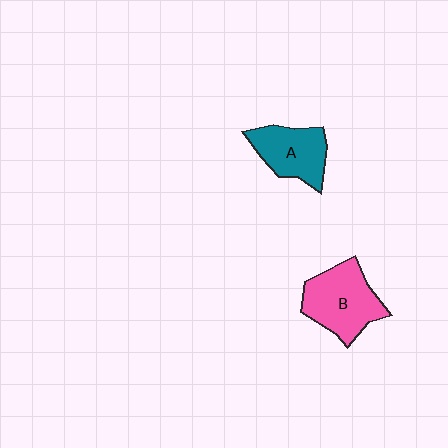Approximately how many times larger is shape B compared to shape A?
Approximately 1.3 times.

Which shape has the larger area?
Shape B (pink).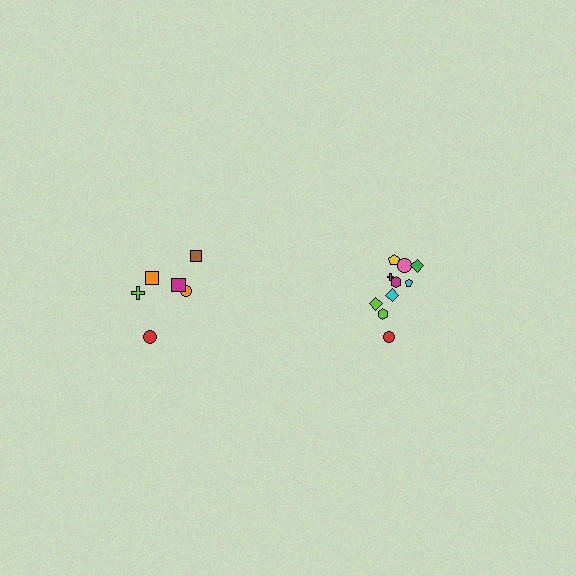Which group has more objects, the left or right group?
The right group.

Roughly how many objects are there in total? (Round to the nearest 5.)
Roughly 15 objects in total.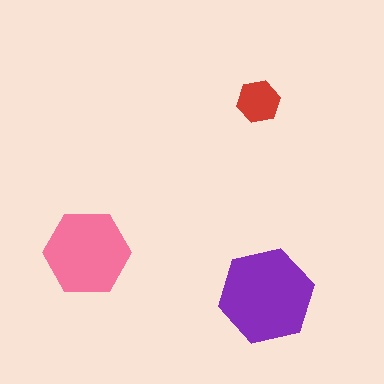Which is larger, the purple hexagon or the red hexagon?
The purple one.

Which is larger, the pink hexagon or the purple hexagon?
The purple one.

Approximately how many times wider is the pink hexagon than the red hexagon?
About 2 times wider.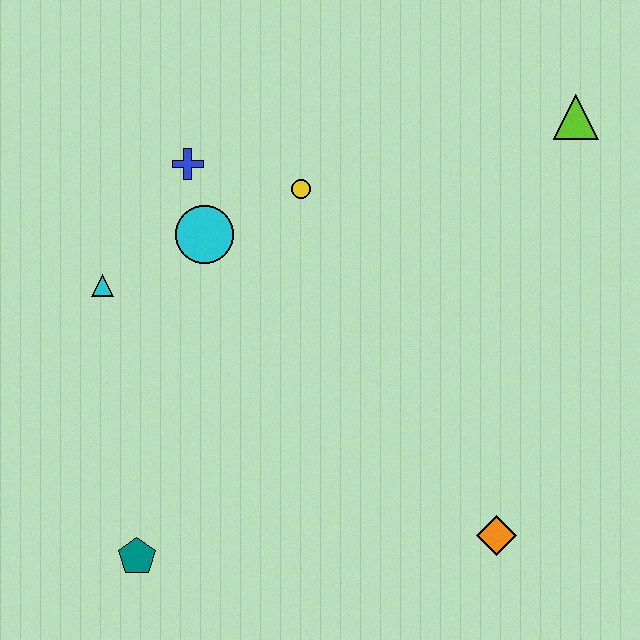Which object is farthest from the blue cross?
The orange diamond is farthest from the blue cross.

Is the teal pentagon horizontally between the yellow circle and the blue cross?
No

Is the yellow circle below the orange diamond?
No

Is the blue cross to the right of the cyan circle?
No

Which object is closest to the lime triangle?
The yellow circle is closest to the lime triangle.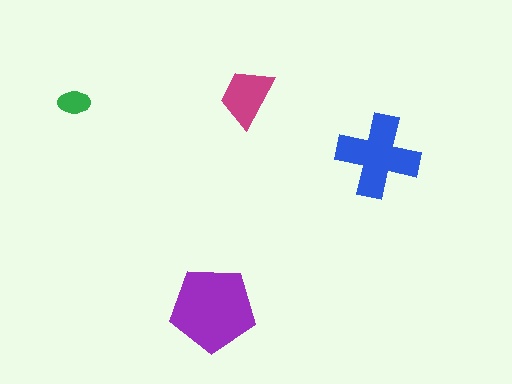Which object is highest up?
The magenta trapezoid is topmost.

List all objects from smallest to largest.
The green ellipse, the magenta trapezoid, the blue cross, the purple pentagon.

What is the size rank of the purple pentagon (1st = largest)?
1st.